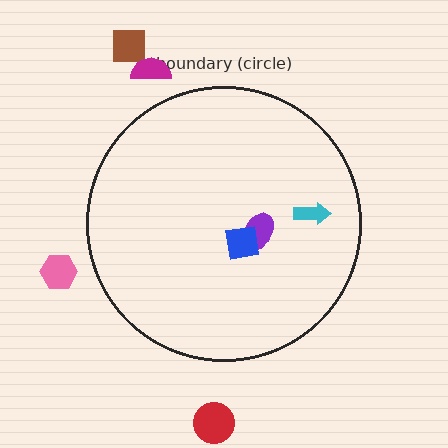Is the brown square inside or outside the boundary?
Outside.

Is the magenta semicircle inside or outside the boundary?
Outside.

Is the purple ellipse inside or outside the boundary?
Inside.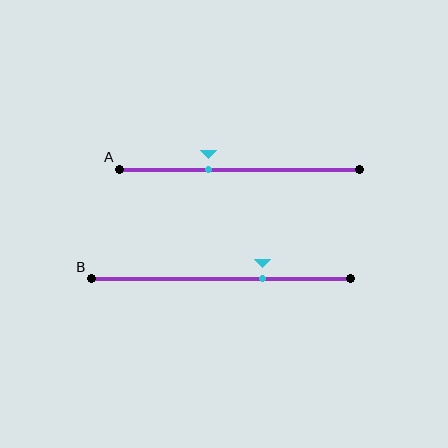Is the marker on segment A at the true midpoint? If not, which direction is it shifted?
No, the marker on segment A is shifted to the left by about 13% of the segment length.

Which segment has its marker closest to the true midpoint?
Segment A has its marker closest to the true midpoint.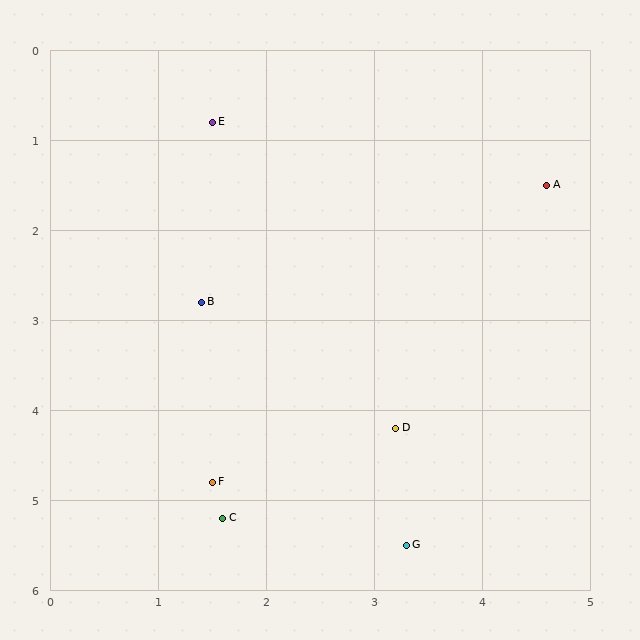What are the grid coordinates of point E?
Point E is at approximately (1.5, 0.8).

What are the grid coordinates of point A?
Point A is at approximately (4.6, 1.5).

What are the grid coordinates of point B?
Point B is at approximately (1.4, 2.8).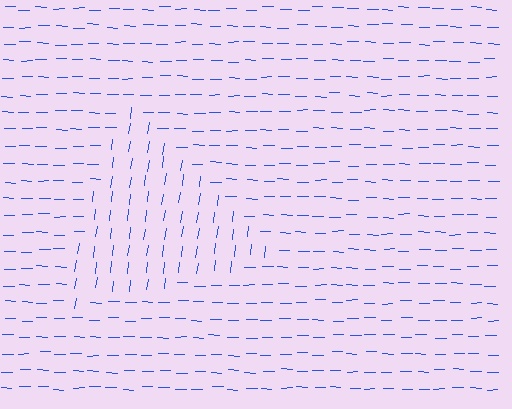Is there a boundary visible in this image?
Yes, there is a texture boundary formed by a change in line orientation.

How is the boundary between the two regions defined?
The boundary is defined purely by a change in line orientation (approximately 83 degrees difference). All lines are the same color and thickness.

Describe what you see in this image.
The image is filled with small blue line segments. A triangle region in the image has lines oriented differently from the surrounding lines, creating a visible texture boundary.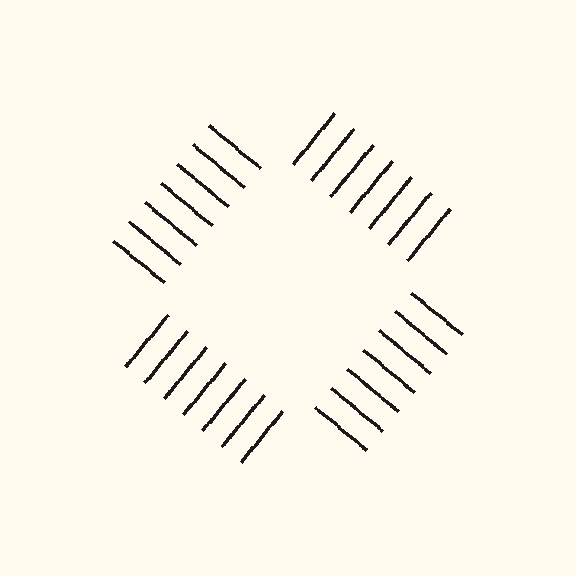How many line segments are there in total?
28 — 7 along each of the 4 edges.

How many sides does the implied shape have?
4 sides — the line-ends trace a square.